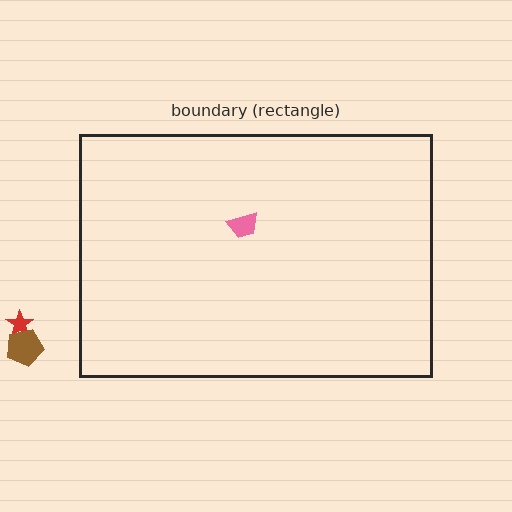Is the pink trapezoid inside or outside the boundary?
Inside.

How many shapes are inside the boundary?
1 inside, 2 outside.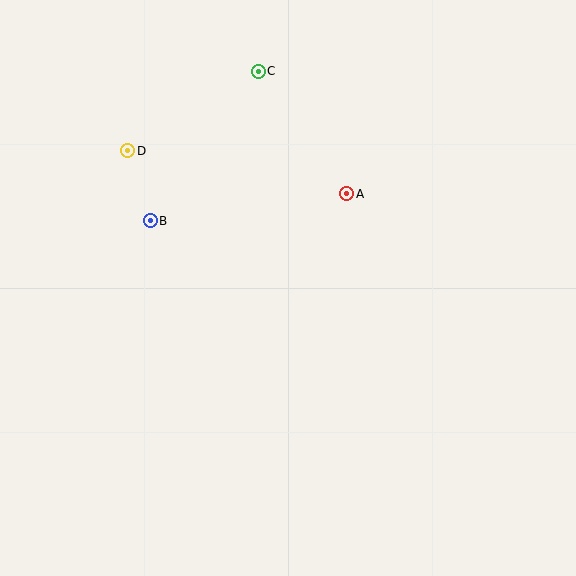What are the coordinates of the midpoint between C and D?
The midpoint between C and D is at (193, 111).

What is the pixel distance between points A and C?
The distance between A and C is 151 pixels.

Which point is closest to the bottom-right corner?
Point A is closest to the bottom-right corner.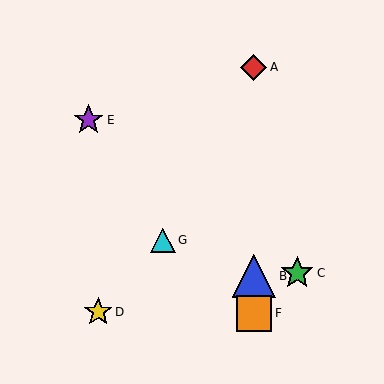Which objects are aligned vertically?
Objects A, B, F are aligned vertically.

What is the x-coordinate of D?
Object D is at x≈98.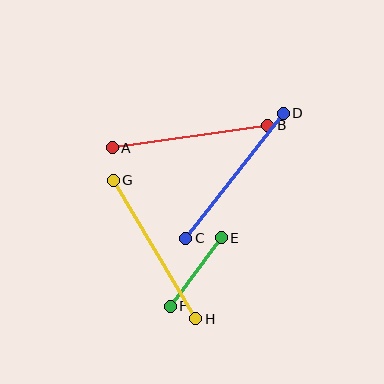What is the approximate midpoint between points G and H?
The midpoint is at approximately (154, 250) pixels.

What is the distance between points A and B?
The distance is approximately 157 pixels.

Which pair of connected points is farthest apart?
Points G and H are farthest apart.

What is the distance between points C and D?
The distance is approximately 159 pixels.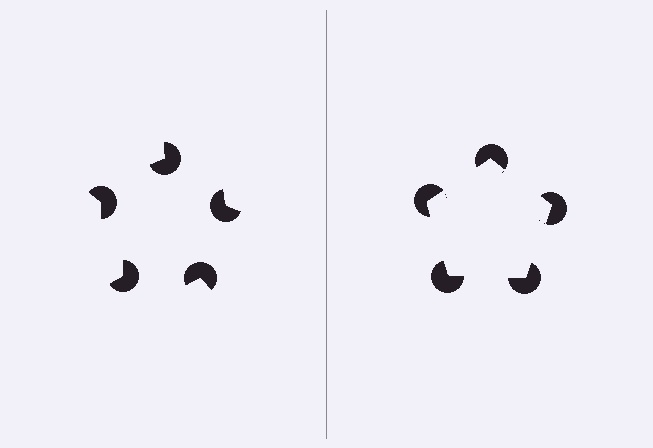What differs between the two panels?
The pac-man discs are positioned identically on both sides; only the wedge orientations differ. On the right they align to a pentagon; on the left they are misaligned.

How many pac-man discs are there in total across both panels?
10 — 5 on each side.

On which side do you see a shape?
An illusory pentagon appears on the right side. On the left side the wedge cuts are rotated, so no coherent shape forms.